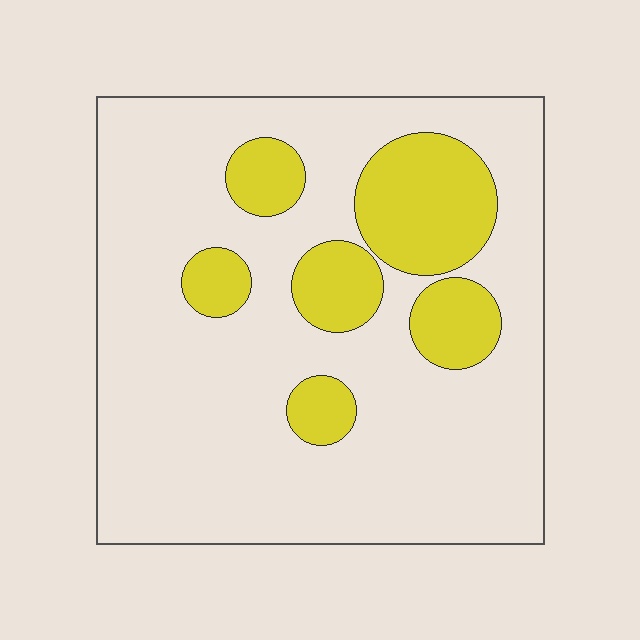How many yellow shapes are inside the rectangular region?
6.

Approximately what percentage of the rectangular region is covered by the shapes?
Approximately 20%.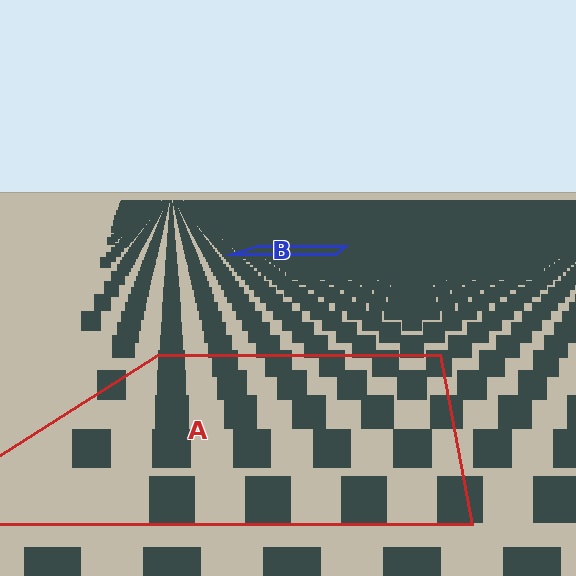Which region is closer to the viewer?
Region A is closer. The texture elements there are larger and more spread out.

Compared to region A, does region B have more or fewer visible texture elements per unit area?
Region B has more texture elements per unit area — they are packed more densely because it is farther away.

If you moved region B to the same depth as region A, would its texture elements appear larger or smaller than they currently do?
They would appear larger. At a closer depth, the same texture elements are projected at a bigger on-screen size.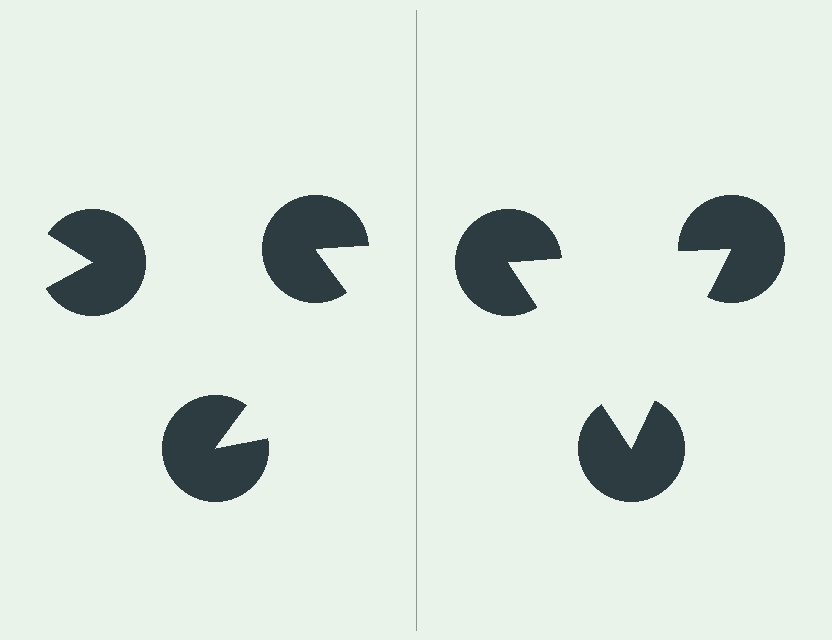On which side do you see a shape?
An illusory triangle appears on the right side. On the left side the wedge cuts are rotated, so no coherent shape forms.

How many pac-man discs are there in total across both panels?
6 — 3 on each side.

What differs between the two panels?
The pac-man discs are positioned identically on both sides; only the wedge orientations differ. On the right they align to a triangle; on the left they are misaligned.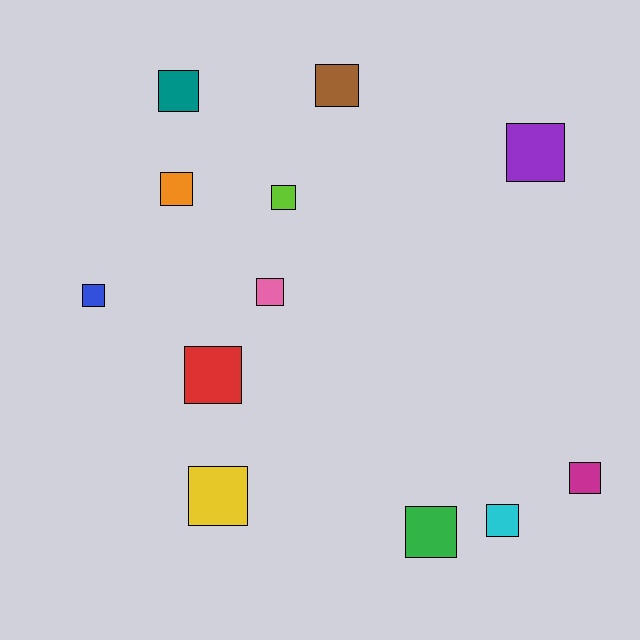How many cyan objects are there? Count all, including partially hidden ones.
There is 1 cyan object.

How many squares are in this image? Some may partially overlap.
There are 12 squares.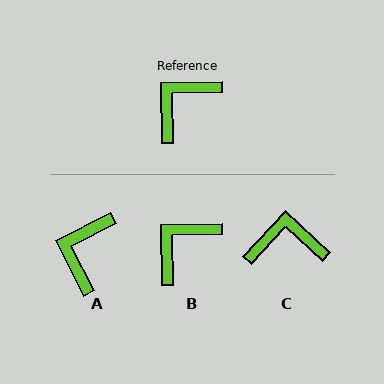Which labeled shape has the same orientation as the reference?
B.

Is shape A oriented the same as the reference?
No, it is off by about 26 degrees.